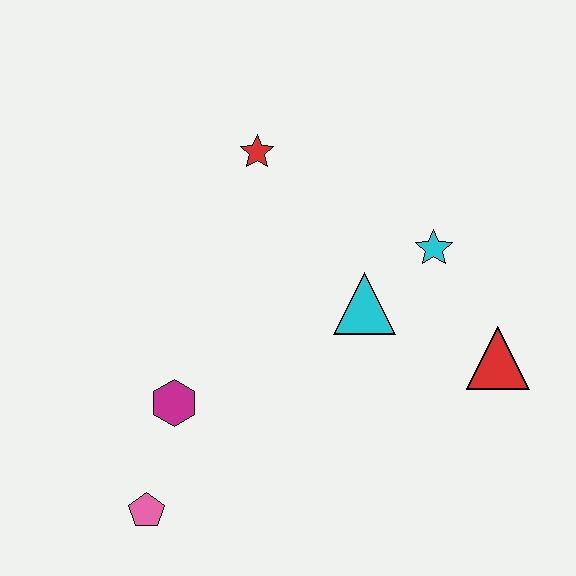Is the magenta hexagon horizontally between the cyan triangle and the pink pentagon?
Yes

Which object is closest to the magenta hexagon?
The pink pentagon is closest to the magenta hexagon.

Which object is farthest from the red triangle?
The pink pentagon is farthest from the red triangle.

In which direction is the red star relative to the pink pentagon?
The red star is above the pink pentagon.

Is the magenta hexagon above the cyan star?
No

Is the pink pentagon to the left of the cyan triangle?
Yes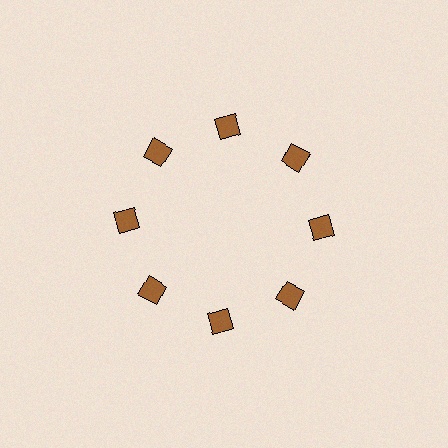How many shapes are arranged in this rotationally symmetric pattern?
There are 8 shapes, arranged in 8 groups of 1.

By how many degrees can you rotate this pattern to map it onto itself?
The pattern maps onto itself every 45 degrees of rotation.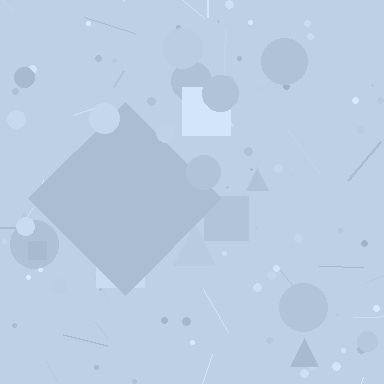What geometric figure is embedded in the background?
A diamond is embedded in the background.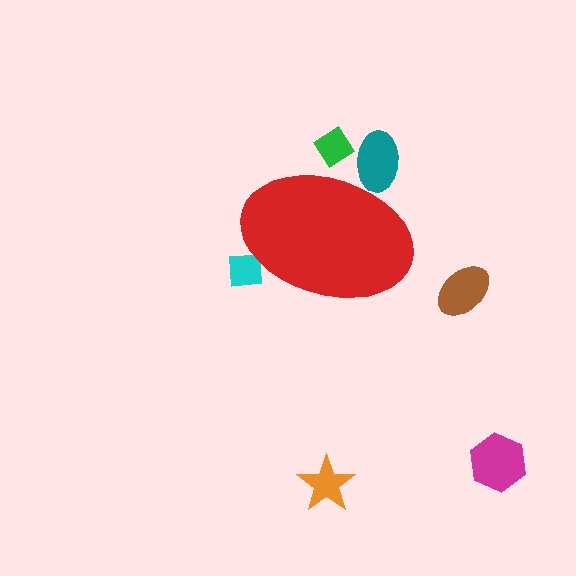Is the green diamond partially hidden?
Yes, the green diamond is partially hidden behind the red ellipse.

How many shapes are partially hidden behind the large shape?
3 shapes are partially hidden.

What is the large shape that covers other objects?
A red ellipse.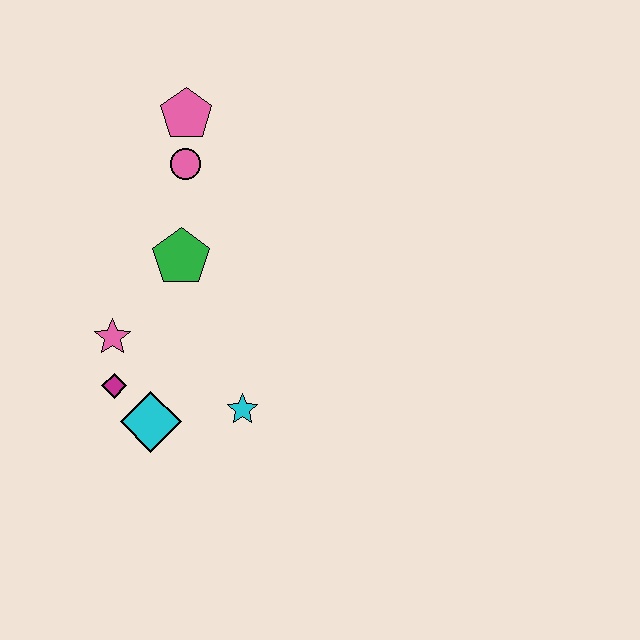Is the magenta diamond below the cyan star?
No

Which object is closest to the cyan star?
The cyan diamond is closest to the cyan star.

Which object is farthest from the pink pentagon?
The cyan diamond is farthest from the pink pentagon.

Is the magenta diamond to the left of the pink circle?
Yes